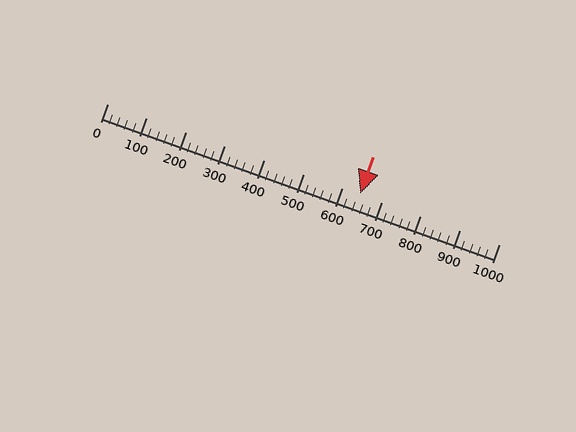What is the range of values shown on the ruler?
The ruler shows values from 0 to 1000.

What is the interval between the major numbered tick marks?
The major tick marks are spaced 100 units apart.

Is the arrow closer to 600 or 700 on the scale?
The arrow is closer to 600.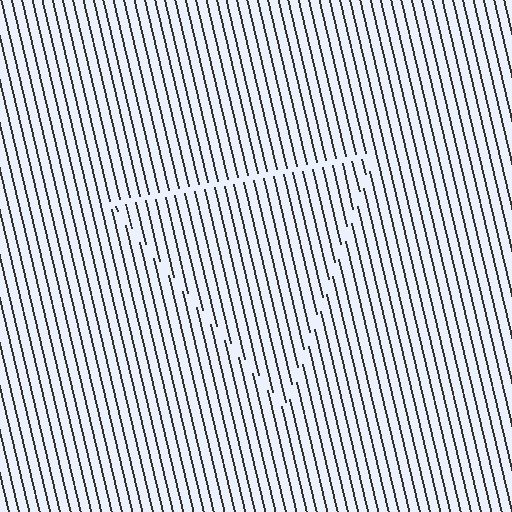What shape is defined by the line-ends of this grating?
An illusory triangle. The interior of the shape contains the same grating, shifted by half a period — the contour is defined by the phase discontinuity where line-ends from the inner and outer gratings abut.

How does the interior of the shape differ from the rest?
The interior of the shape contains the same grating, shifted by half a period — the contour is defined by the phase discontinuity where line-ends from the inner and outer gratings abut.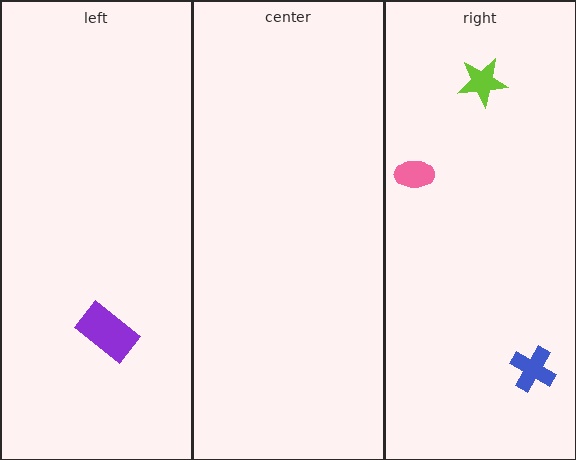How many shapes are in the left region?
1.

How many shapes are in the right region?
3.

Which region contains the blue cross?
The right region.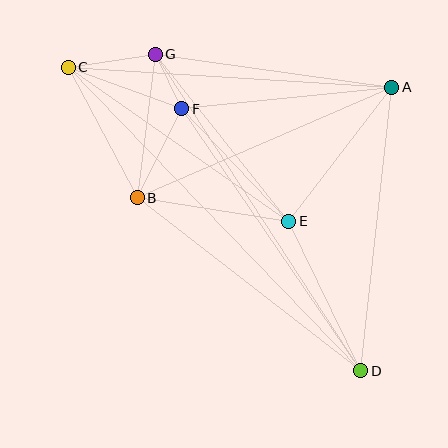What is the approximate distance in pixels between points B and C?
The distance between B and C is approximately 147 pixels.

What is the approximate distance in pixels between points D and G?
The distance between D and G is approximately 377 pixels.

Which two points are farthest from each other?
Points C and D are farthest from each other.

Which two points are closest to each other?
Points F and G are closest to each other.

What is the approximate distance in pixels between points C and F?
The distance between C and F is approximately 121 pixels.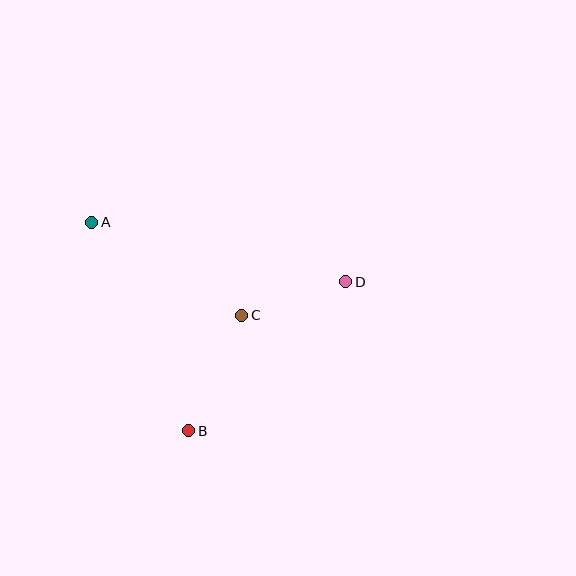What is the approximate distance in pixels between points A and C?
The distance between A and C is approximately 176 pixels.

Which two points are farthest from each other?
Points A and D are farthest from each other.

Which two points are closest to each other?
Points C and D are closest to each other.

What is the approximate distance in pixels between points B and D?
The distance between B and D is approximately 217 pixels.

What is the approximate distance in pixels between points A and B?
The distance between A and B is approximately 230 pixels.